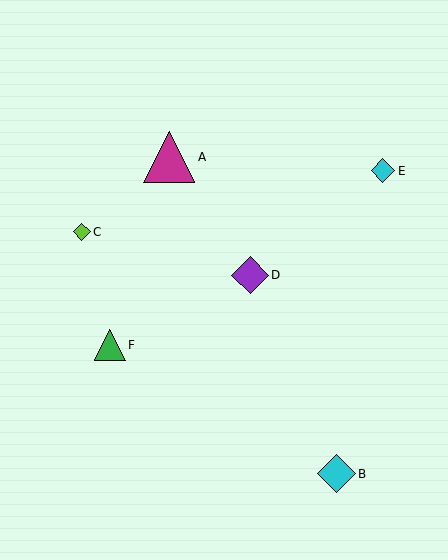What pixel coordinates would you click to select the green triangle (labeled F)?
Click at (110, 345) to select the green triangle F.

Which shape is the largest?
The magenta triangle (labeled A) is the largest.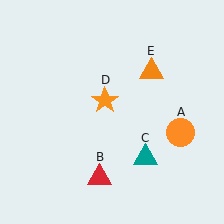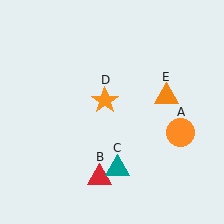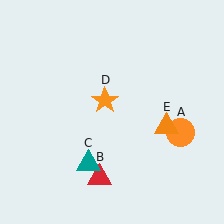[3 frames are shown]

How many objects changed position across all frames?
2 objects changed position: teal triangle (object C), orange triangle (object E).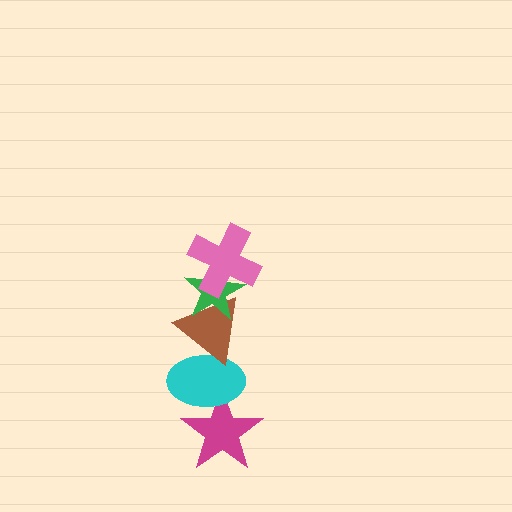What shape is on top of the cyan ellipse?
The brown triangle is on top of the cyan ellipse.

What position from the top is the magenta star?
The magenta star is 5th from the top.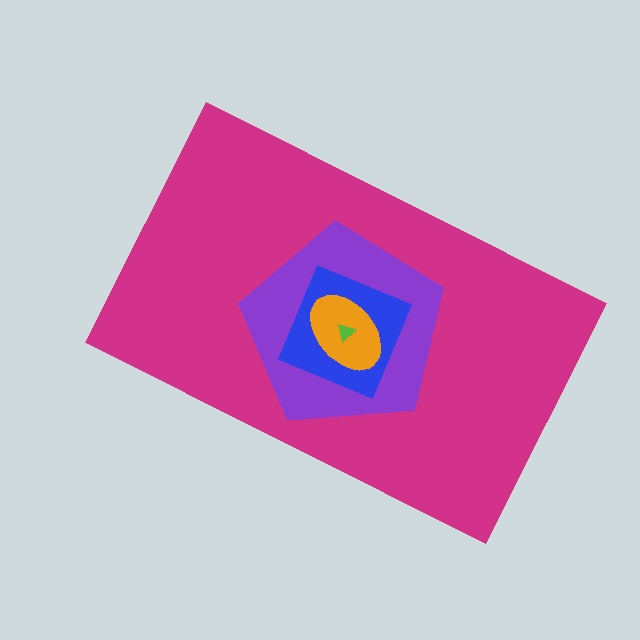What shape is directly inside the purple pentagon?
The blue diamond.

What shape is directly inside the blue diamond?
The orange ellipse.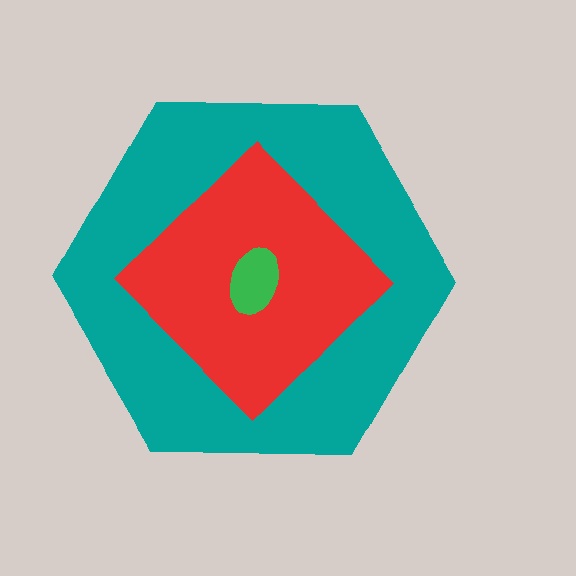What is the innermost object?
The green ellipse.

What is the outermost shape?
The teal hexagon.